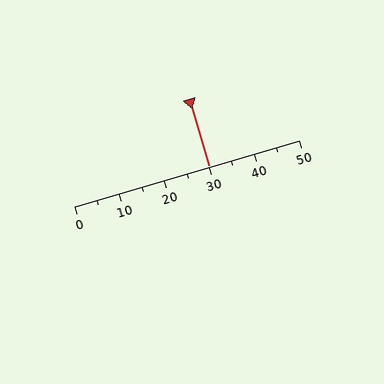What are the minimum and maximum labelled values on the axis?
The axis runs from 0 to 50.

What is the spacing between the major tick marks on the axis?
The major ticks are spaced 10 apart.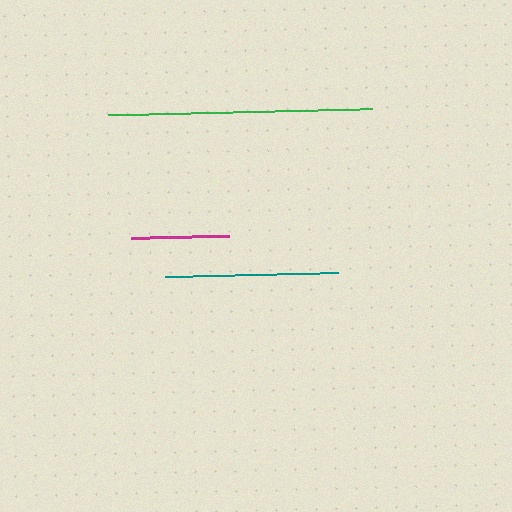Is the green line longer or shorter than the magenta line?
The green line is longer than the magenta line.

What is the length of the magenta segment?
The magenta segment is approximately 98 pixels long.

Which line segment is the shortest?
The magenta line is the shortest at approximately 98 pixels.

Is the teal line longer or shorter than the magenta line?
The teal line is longer than the magenta line.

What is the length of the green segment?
The green segment is approximately 263 pixels long.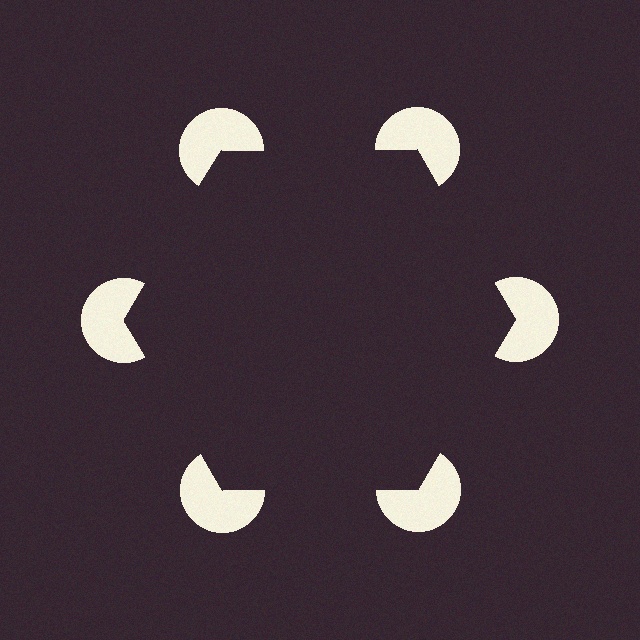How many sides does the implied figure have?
6 sides.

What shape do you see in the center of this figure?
An illusory hexagon — its edges are inferred from the aligned wedge cuts in the pac-man discs, not physically drawn.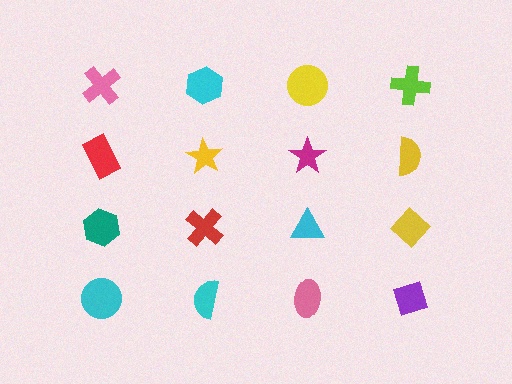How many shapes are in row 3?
4 shapes.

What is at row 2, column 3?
A magenta star.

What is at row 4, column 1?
A cyan circle.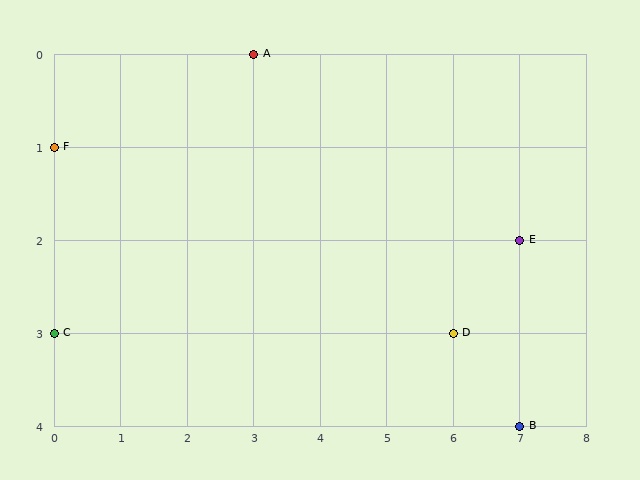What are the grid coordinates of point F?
Point F is at grid coordinates (0, 1).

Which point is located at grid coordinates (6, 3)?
Point D is at (6, 3).